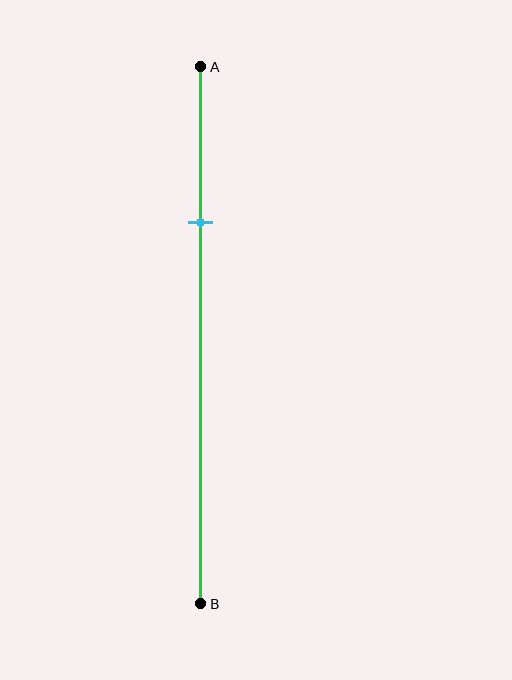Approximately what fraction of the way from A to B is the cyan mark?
The cyan mark is approximately 30% of the way from A to B.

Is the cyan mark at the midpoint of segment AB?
No, the mark is at about 30% from A, not at the 50% midpoint.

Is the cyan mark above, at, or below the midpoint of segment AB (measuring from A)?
The cyan mark is above the midpoint of segment AB.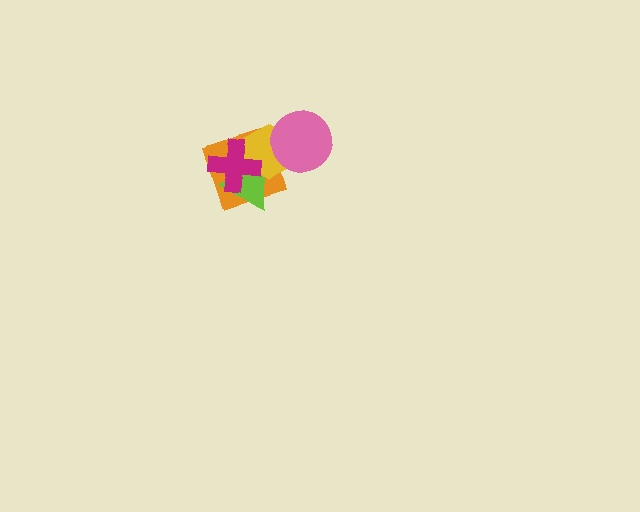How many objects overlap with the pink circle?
1 object overlaps with the pink circle.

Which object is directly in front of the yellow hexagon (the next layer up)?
The magenta cross is directly in front of the yellow hexagon.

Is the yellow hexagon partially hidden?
Yes, it is partially covered by another shape.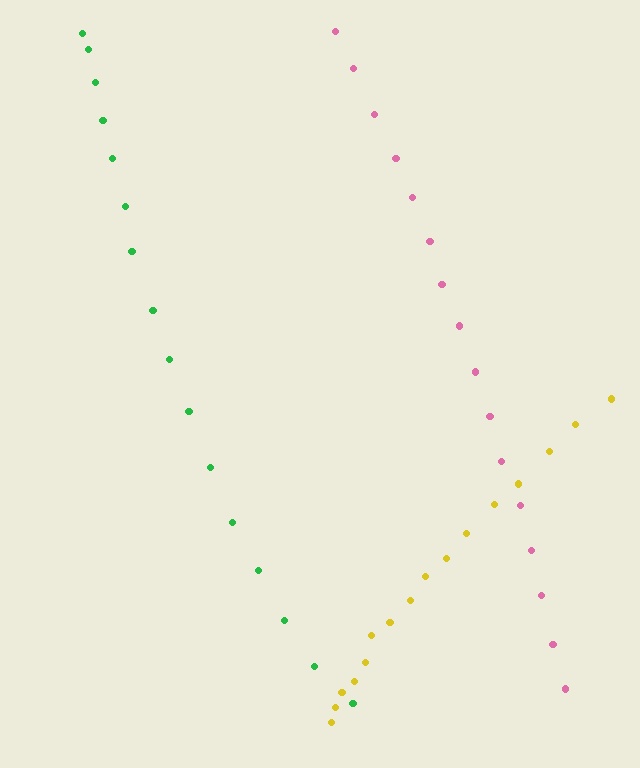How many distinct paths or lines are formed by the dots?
There are 3 distinct paths.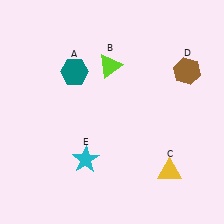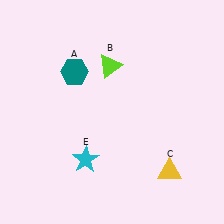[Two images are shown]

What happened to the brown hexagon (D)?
The brown hexagon (D) was removed in Image 2. It was in the top-right area of Image 1.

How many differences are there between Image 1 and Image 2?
There is 1 difference between the two images.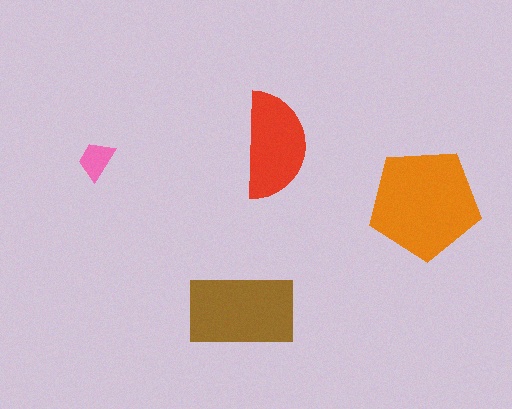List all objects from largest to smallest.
The orange pentagon, the brown rectangle, the red semicircle, the pink trapezoid.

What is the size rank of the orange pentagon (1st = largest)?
1st.